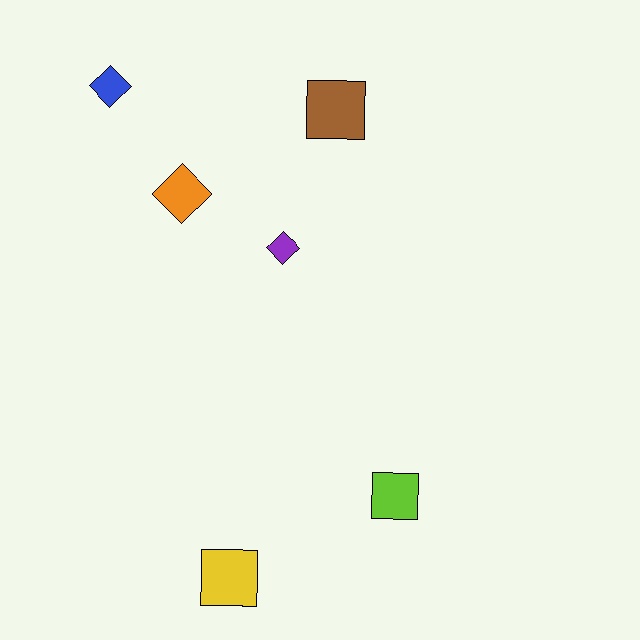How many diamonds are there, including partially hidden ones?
There are 3 diamonds.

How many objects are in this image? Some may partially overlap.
There are 6 objects.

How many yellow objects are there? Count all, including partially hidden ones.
There is 1 yellow object.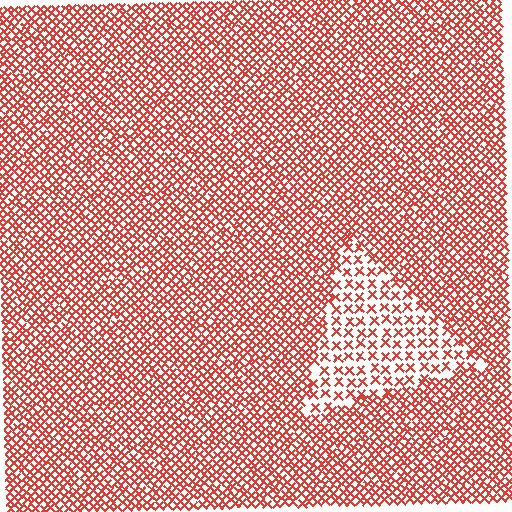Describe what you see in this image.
The image contains small red elements arranged at two different densities. A triangle-shaped region is visible where the elements are less densely packed than the surrounding area.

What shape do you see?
I see a triangle.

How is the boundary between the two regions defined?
The boundary is defined by a change in element density (approximately 2.1x ratio). All elements are the same color, size, and shape.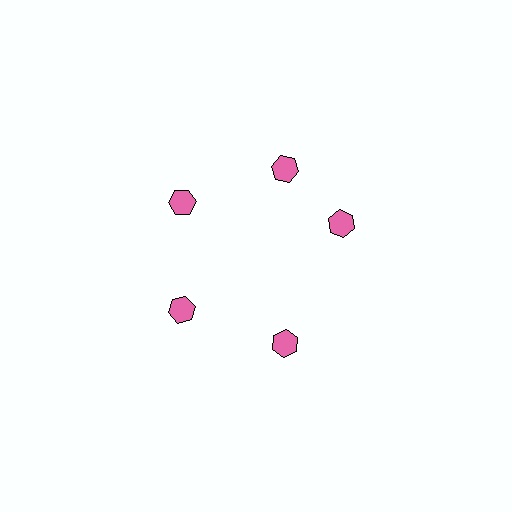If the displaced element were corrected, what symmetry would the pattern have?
It would have 5-fold rotational symmetry — the pattern would map onto itself every 72 degrees.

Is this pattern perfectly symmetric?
No. The 5 pink hexagons are arranged in a ring, but one element near the 3 o'clock position is rotated out of alignment along the ring, breaking the 5-fold rotational symmetry.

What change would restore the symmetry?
The symmetry would be restored by rotating it back into even spacing with its neighbors so that all 5 hexagons sit at equal angles and equal distance from the center.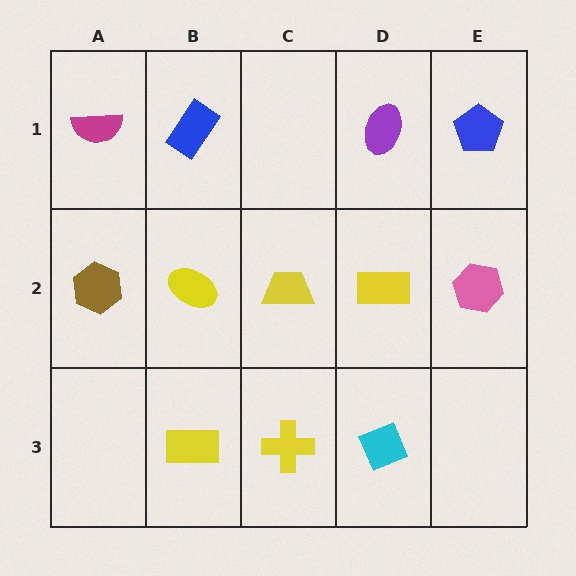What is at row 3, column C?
A yellow cross.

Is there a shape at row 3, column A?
No, that cell is empty.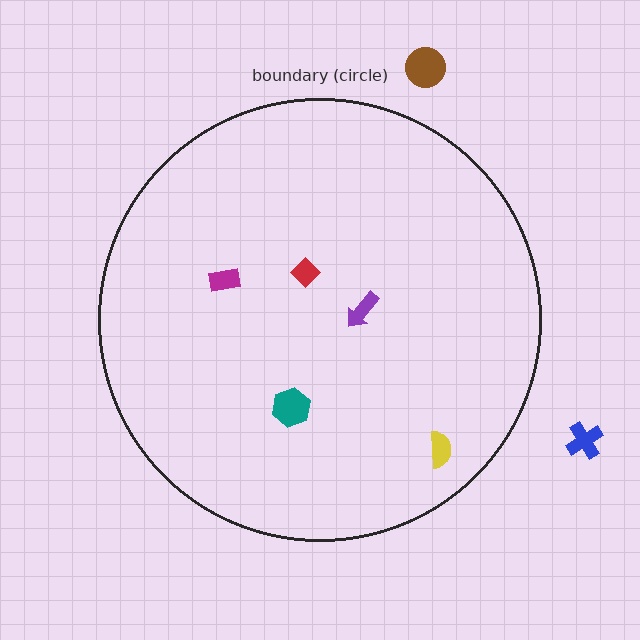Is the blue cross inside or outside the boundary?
Outside.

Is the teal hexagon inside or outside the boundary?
Inside.